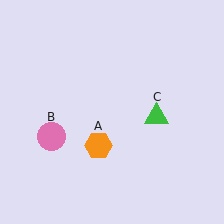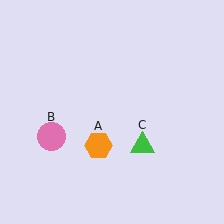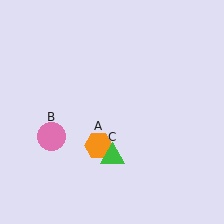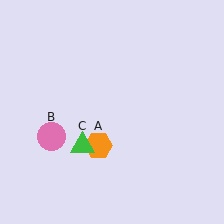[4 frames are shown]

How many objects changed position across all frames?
1 object changed position: green triangle (object C).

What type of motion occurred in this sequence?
The green triangle (object C) rotated clockwise around the center of the scene.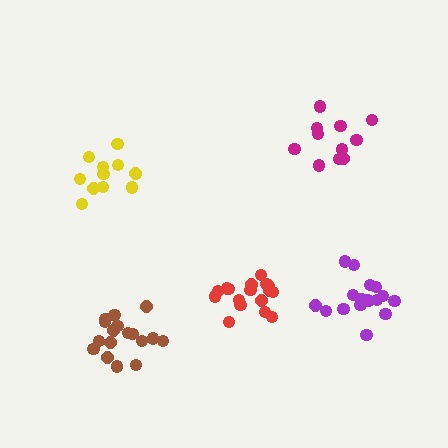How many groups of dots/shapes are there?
There are 5 groups.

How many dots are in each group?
Group 1: 12 dots, Group 2: 17 dots, Group 3: 12 dots, Group 4: 17 dots, Group 5: 17 dots (75 total).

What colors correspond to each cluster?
The clusters are colored: magenta, purple, yellow, red, brown.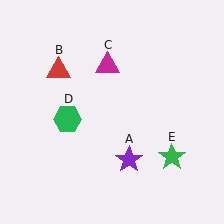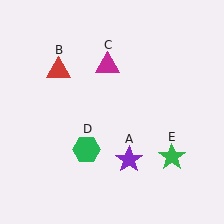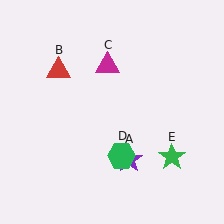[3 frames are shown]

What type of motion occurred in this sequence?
The green hexagon (object D) rotated counterclockwise around the center of the scene.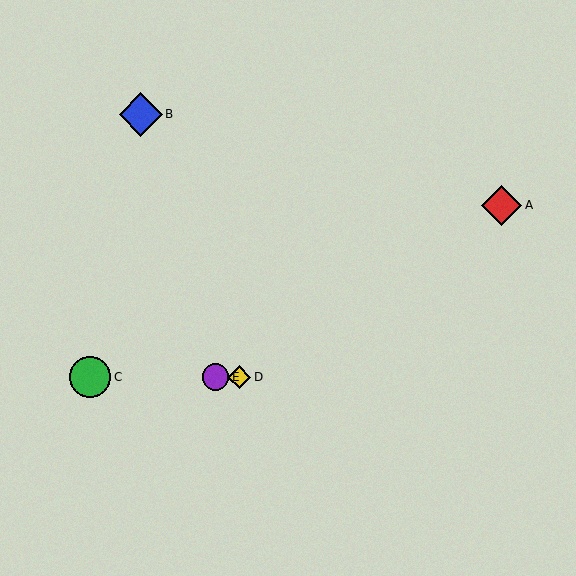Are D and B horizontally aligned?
No, D is at y≈377 and B is at y≈114.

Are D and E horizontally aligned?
Yes, both are at y≈377.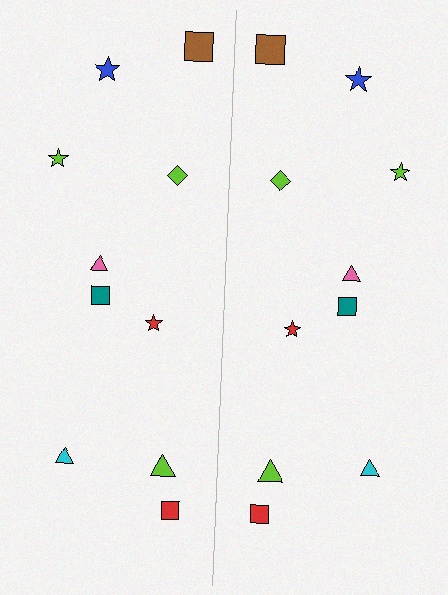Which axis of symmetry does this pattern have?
The pattern has a vertical axis of symmetry running through the center of the image.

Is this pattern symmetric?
Yes, this pattern has bilateral (reflection) symmetry.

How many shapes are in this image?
There are 20 shapes in this image.